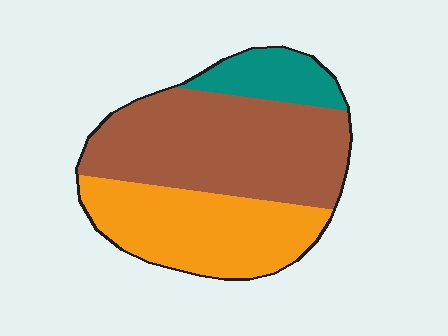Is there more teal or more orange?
Orange.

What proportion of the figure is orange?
Orange covers 36% of the figure.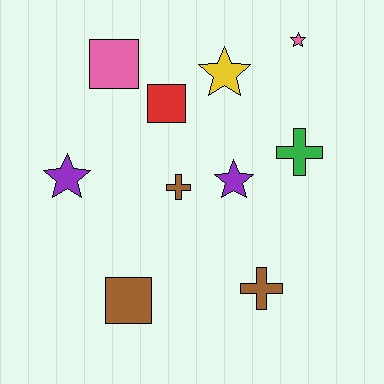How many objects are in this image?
There are 10 objects.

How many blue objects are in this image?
There are no blue objects.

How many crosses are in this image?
There are 3 crosses.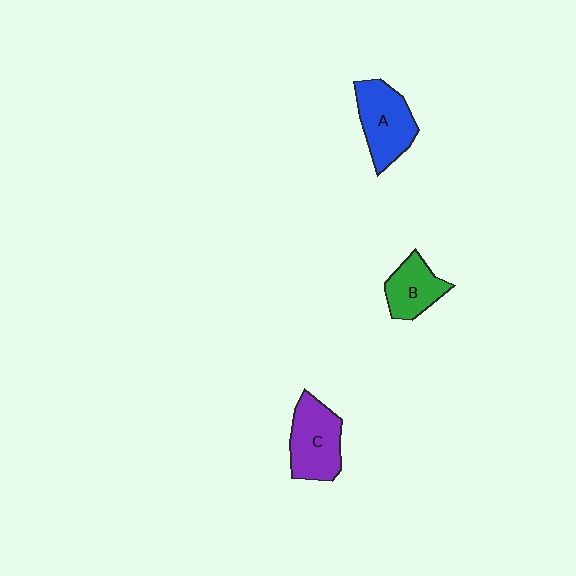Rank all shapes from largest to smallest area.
From largest to smallest: A (blue), C (purple), B (green).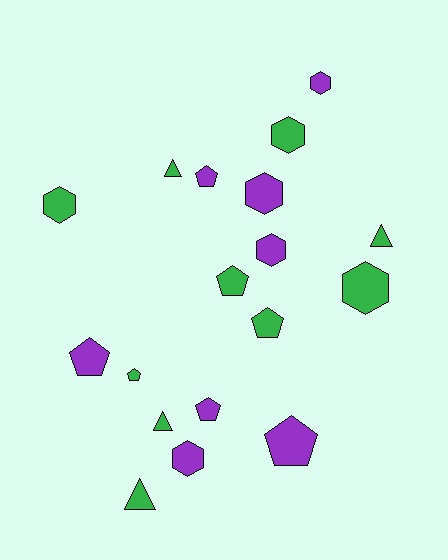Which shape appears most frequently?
Pentagon, with 7 objects.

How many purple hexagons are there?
There are 4 purple hexagons.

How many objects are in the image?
There are 18 objects.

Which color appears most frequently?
Green, with 10 objects.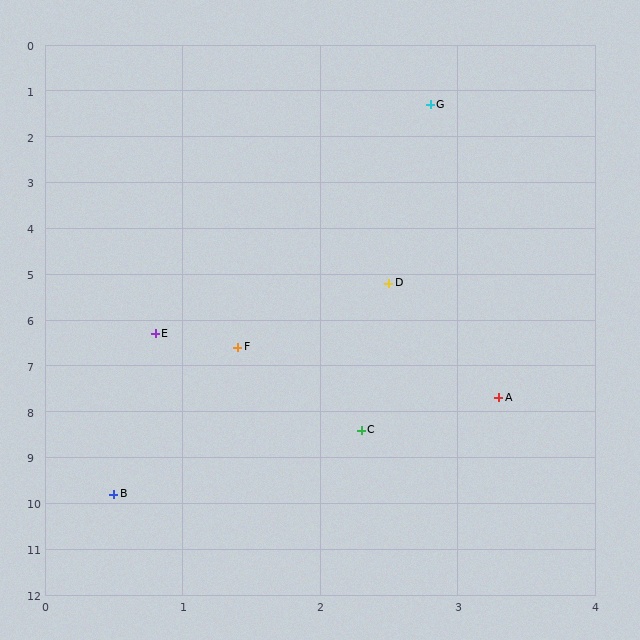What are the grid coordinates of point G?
Point G is at approximately (2.8, 1.3).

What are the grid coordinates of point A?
Point A is at approximately (3.3, 7.7).